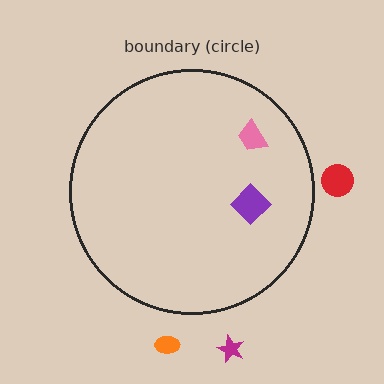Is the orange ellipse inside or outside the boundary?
Outside.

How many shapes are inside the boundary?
2 inside, 3 outside.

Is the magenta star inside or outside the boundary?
Outside.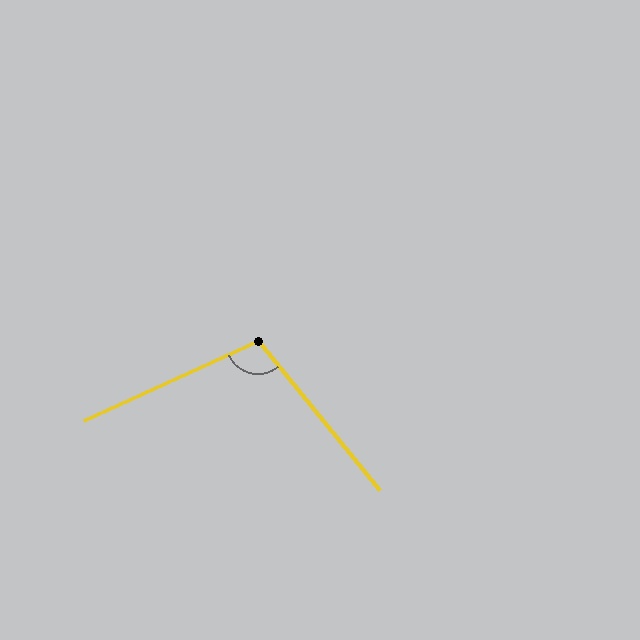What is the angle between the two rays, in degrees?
Approximately 105 degrees.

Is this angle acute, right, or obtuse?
It is obtuse.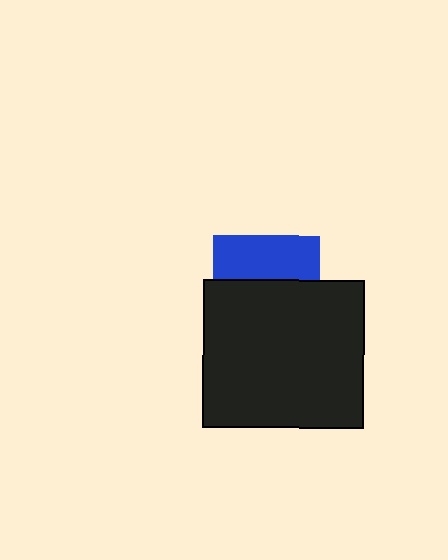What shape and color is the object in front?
The object in front is a black rectangle.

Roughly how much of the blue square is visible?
A small part of it is visible (roughly 42%).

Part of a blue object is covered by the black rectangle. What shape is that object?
It is a square.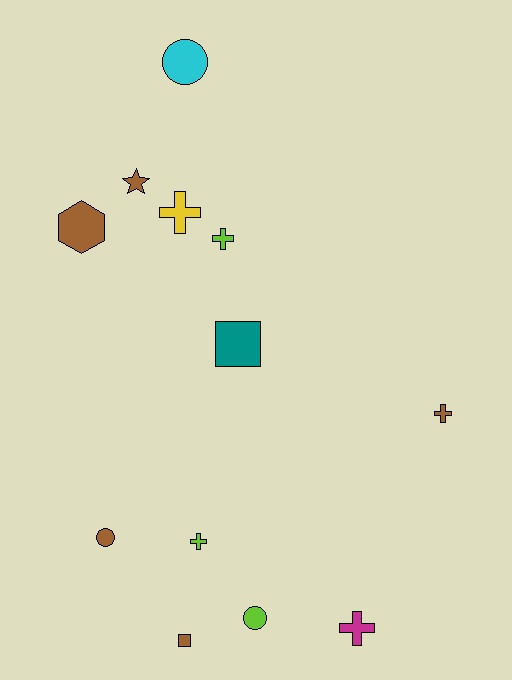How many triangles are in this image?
There are no triangles.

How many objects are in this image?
There are 12 objects.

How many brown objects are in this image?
There are 5 brown objects.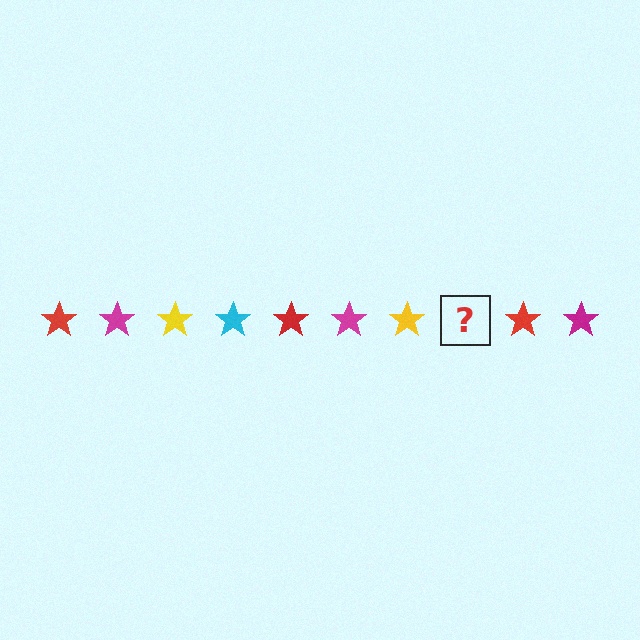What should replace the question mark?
The question mark should be replaced with a cyan star.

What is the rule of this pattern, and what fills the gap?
The rule is that the pattern cycles through red, magenta, yellow, cyan stars. The gap should be filled with a cyan star.